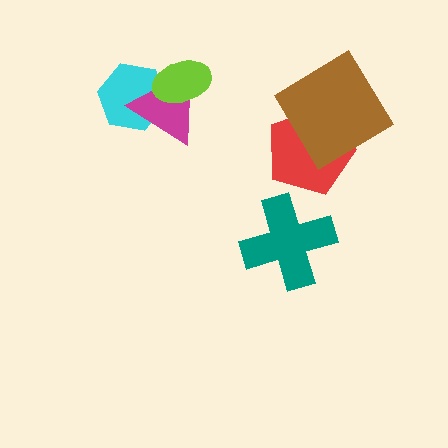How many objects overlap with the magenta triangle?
2 objects overlap with the magenta triangle.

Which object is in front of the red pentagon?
The brown diamond is in front of the red pentagon.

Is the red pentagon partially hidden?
Yes, it is partially covered by another shape.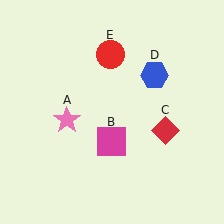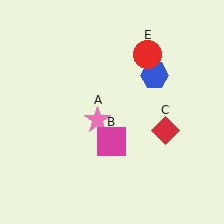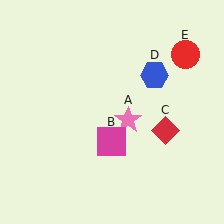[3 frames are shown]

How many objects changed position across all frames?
2 objects changed position: pink star (object A), red circle (object E).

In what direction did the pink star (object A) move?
The pink star (object A) moved right.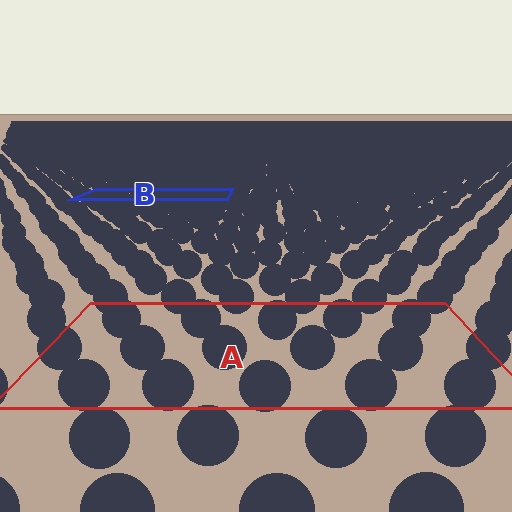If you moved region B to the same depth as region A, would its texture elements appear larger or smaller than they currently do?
They would appear larger. At a closer depth, the same texture elements are projected at a bigger on-screen size.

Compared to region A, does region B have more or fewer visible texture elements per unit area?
Region B has more texture elements per unit area — they are packed more densely because it is farther away.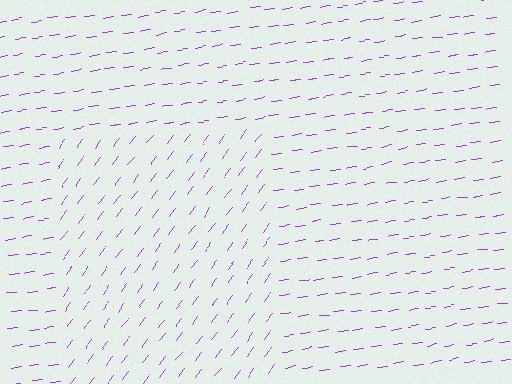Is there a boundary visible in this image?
Yes, there is a texture boundary formed by a change in line orientation.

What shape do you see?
I see a rectangle.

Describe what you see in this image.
The image is filled with small purple line segments. A rectangle region in the image has lines oriented differently from the surrounding lines, creating a visible texture boundary.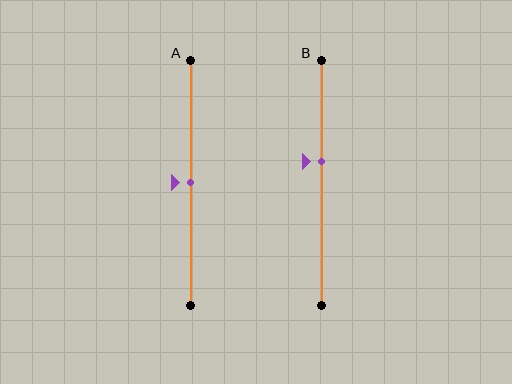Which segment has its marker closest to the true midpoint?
Segment A has its marker closest to the true midpoint.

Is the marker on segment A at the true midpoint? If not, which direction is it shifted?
Yes, the marker on segment A is at the true midpoint.